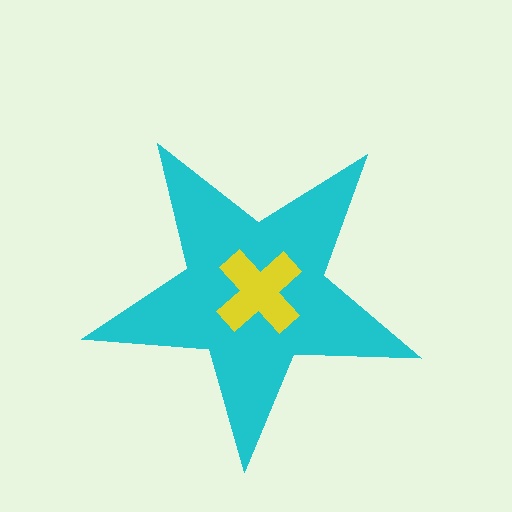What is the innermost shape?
The yellow cross.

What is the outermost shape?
The cyan star.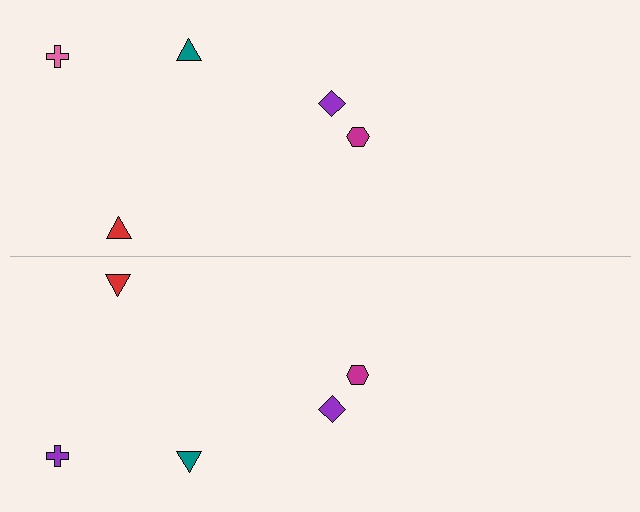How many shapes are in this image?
There are 10 shapes in this image.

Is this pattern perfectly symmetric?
No, the pattern is not perfectly symmetric. The purple cross on the bottom side breaks the symmetry — its mirror counterpart is pink.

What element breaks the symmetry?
The purple cross on the bottom side breaks the symmetry — its mirror counterpart is pink.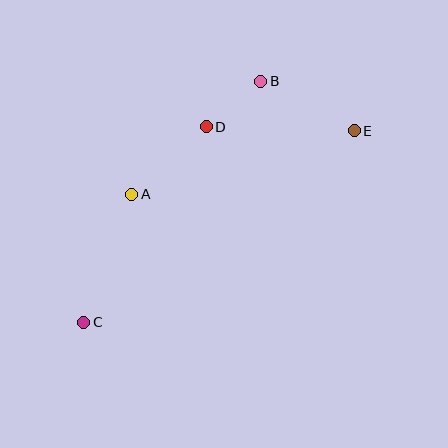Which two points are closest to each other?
Points B and D are closest to each other.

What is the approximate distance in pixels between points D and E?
The distance between D and E is approximately 148 pixels.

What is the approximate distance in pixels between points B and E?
The distance between B and E is approximately 106 pixels.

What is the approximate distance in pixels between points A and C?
The distance between A and C is approximately 137 pixels.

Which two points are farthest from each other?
Points C and E are farthest from each other.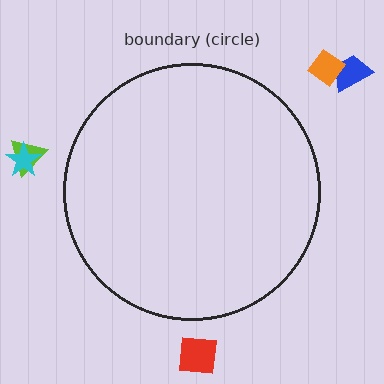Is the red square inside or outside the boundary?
Outside.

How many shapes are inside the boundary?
0 inside, 5 outside.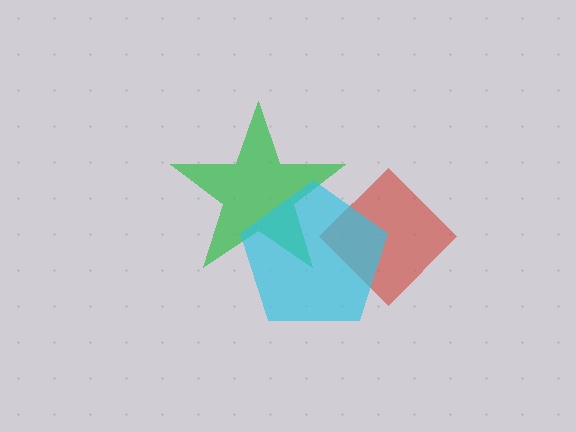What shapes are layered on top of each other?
The layered shapes are: a green star, a red diamond, a cyan pentagon.